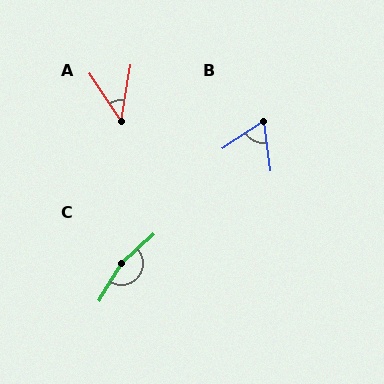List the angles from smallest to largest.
A (42°), B (63°), C (163°).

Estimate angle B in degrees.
Approximately 63 degrees.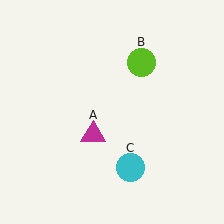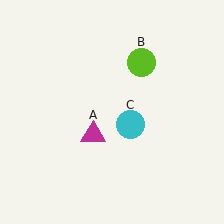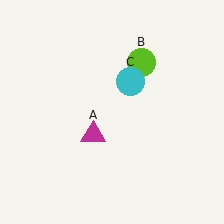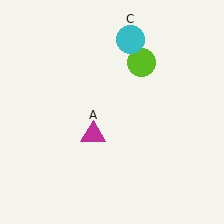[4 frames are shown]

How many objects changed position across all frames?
1 object changed position: cyan circle (object C).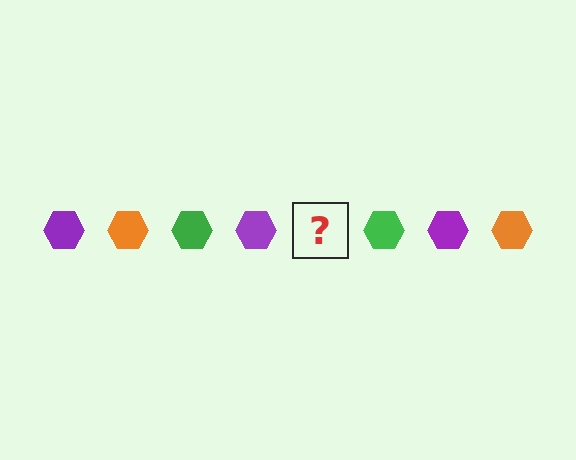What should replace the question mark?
The question mark should be replaced with an orange hexagon.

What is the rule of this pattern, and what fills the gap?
The rule is that the pattern cycles through purple, orange, green hexagons. The gap should be filled with an orange hexagon.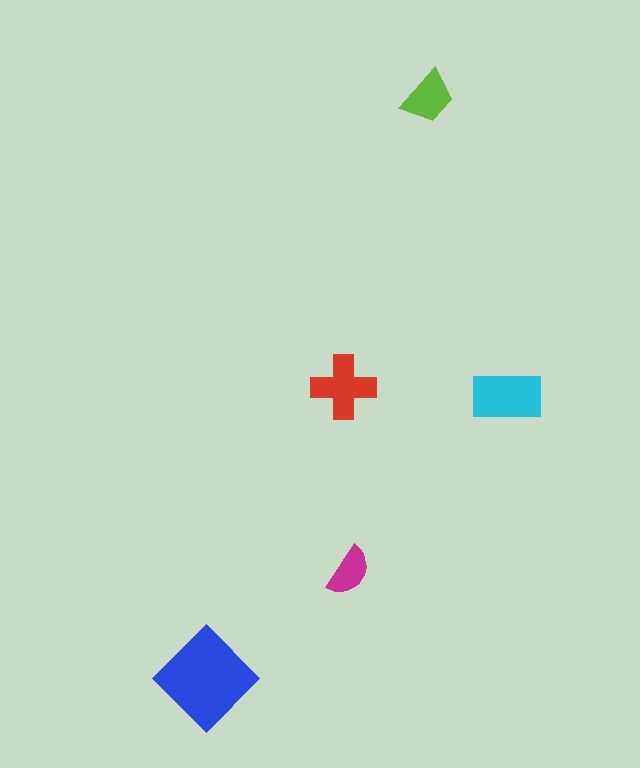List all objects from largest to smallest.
The blue diamond, the cyan rectangle, the red cross, the lime trapezoid, the magenta semicircle.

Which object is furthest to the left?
The blue diamond is leftmost.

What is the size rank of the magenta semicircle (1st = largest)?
5th.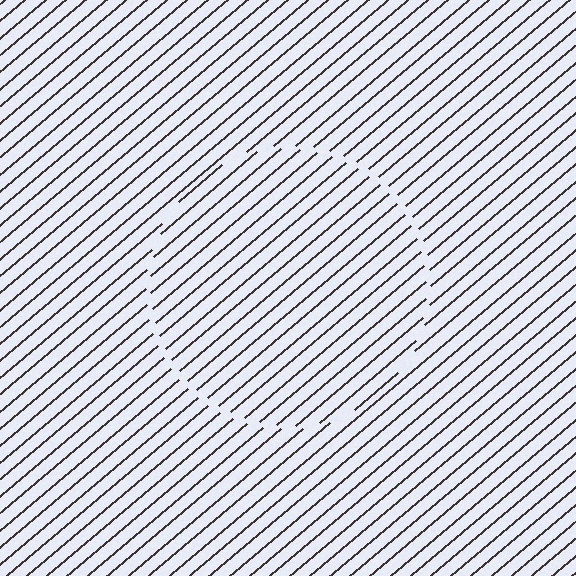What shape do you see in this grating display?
An illusory circle. The interior of the shape contains the same grating, shifted by half a period — the contour is defined by the phase discontinuity where line-ends from the inner and outer gratings abut.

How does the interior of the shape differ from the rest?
The interior of the shape contains the same grating, shifted by half a period — the contour is defined by the phase discontinuity where line-ends from the inner and outer gratings abut.